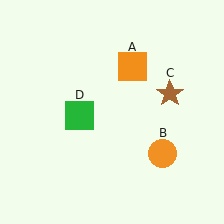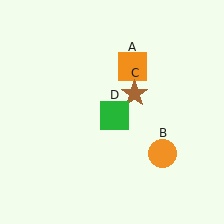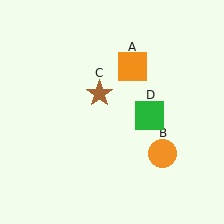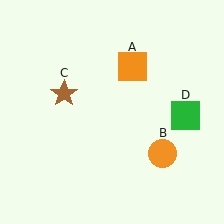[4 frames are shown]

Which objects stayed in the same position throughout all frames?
Orange square (object A) and orange circle (object B) remained stationary.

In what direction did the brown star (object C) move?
The brown star (object C) moved left.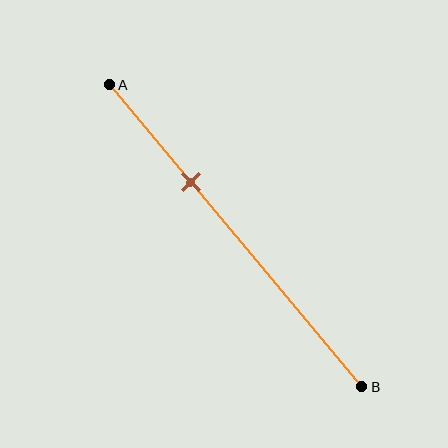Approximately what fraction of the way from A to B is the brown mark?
The brown mark is approximately 30% of the way from A to B.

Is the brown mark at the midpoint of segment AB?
No, the mark is at about 30% from A, not at the 50% midpoint.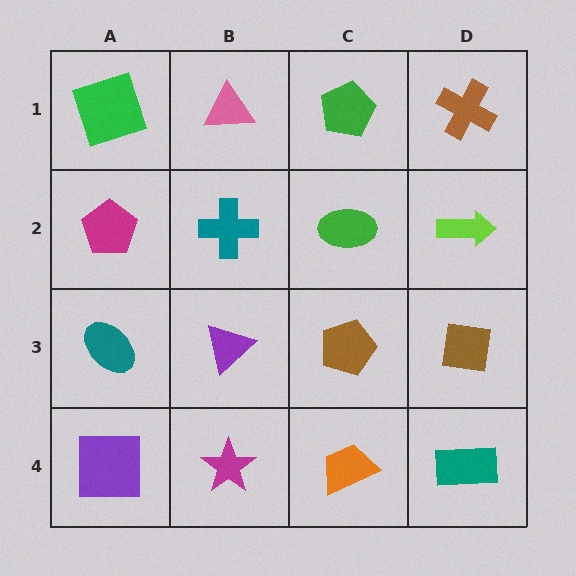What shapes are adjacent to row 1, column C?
A green ellipse (row 2, column C), a pink triangle (row 1, column B), a brown cross (row 1, column D).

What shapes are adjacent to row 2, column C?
A green pentagon (row 1, column C), a brown pentagon (row 3, column C), a teal cross (row 2, column B), a lime arrow (row 2, column D).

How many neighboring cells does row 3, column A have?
3.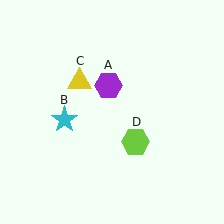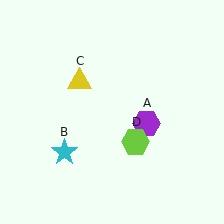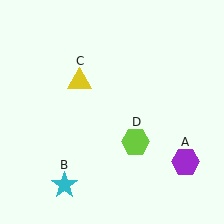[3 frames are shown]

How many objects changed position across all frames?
2 objects changed position: purple hexagon (object A), cyan star (object B).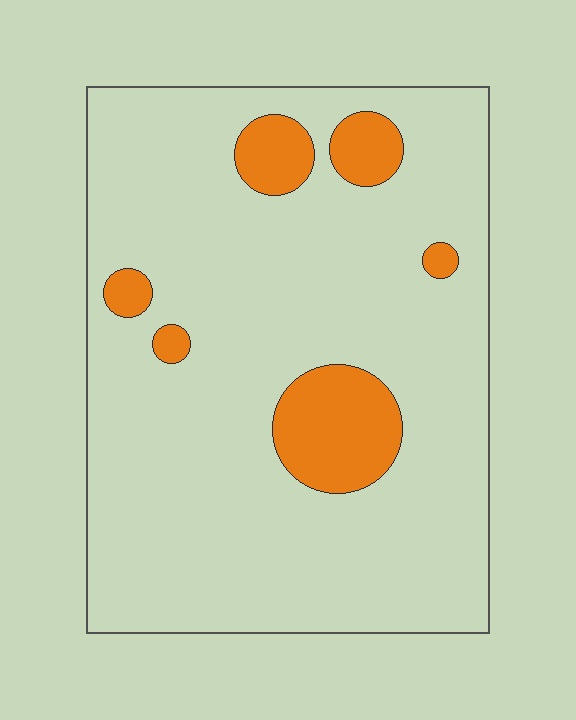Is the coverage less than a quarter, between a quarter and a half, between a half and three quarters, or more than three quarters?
Less than a quarter.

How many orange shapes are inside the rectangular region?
6.